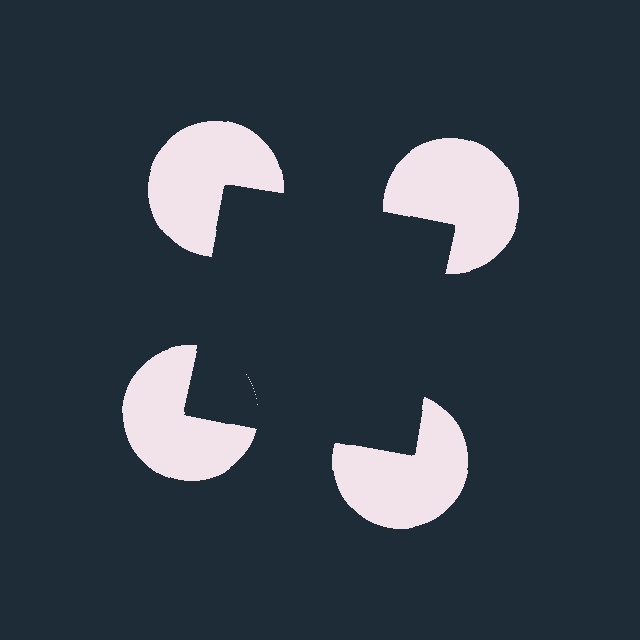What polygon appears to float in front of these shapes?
An illusory square — its edges are inferred from the aligned wedge cuts in the pac-man discs, not physically drawn.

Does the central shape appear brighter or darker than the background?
It typically appears slightly darker than the background, even though no actual brightness change is drawn.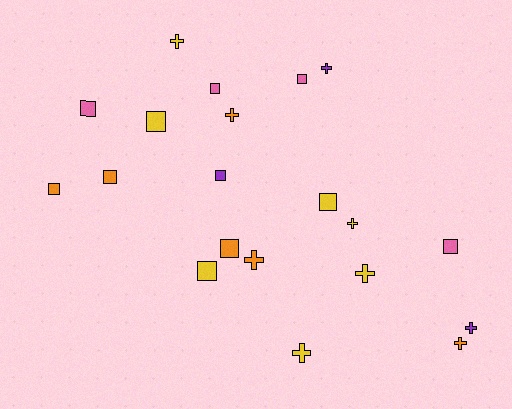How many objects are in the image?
There are 20 objects.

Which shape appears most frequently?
Square, with 11 objects.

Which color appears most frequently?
Yellow, with 7 objects.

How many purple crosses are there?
There are 2 purple crosses.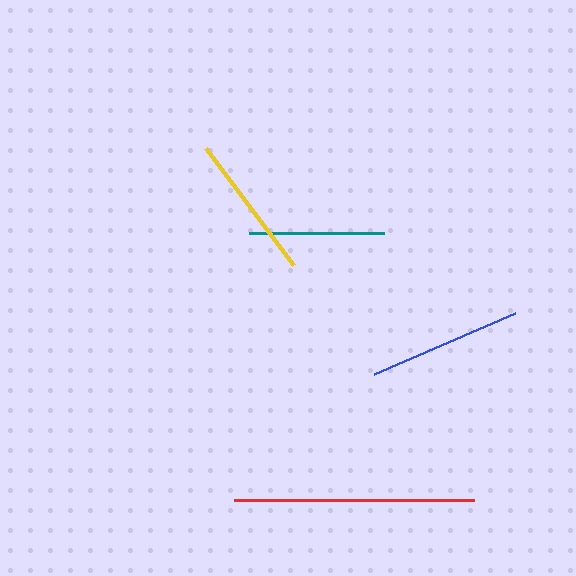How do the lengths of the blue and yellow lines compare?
The blue and yellow lines are approximately the same length.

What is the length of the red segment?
The red segment is approximately 240 pixels long.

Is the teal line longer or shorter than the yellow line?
The yellow line is longer than the teal line.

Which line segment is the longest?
The red line is the longest at approximately 240 pixels.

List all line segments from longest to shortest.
From longest to shortest: red, blue, yellow, teal.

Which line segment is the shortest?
The teal line is the shortest at approximately 135 pixels.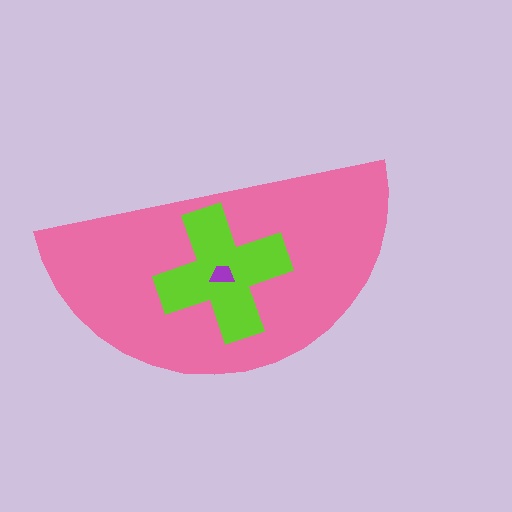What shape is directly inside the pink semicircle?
The lime cross.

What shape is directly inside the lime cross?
The purple trapezoid.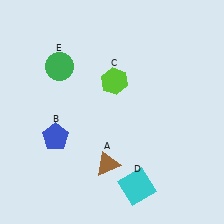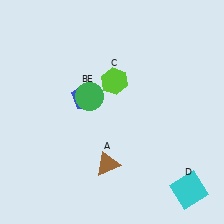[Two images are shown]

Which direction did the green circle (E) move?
The green circle (E) moved right.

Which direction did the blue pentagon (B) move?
The blue pentagon (B) moved up.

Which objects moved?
The objects that moved are: the blue pentagon (B), the cyan square (D), the green circle (E).